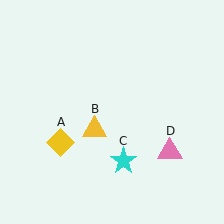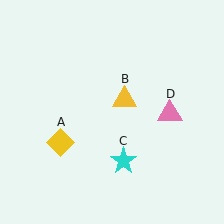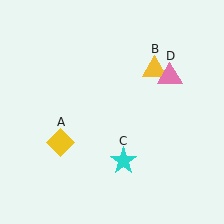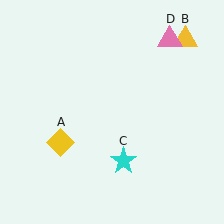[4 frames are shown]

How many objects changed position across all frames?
2 objects changed position: yellow triangle (object B), pink triangle (object D).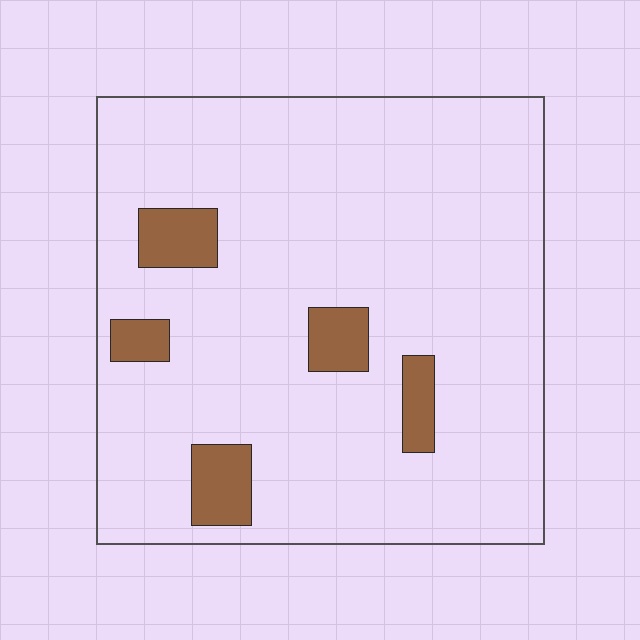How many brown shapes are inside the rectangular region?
5.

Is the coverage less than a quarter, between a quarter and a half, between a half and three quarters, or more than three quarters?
Less than a quarter.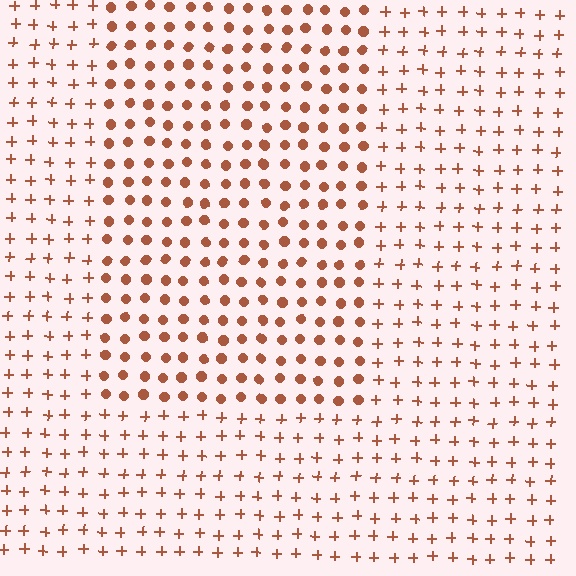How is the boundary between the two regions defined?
The boundary is defined by a change in element shape: circles inside vs. plus signs outside. All elements share the same color and spacing.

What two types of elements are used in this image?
The image uses circles inside the rectangle region and plus signs outside it.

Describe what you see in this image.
The image is filled with small brown elements arranged in a uniform grid. A rectangle-shaped region contains circles, while the surrounding area contains plus signs. The boundary is defined purely by the change in element shape.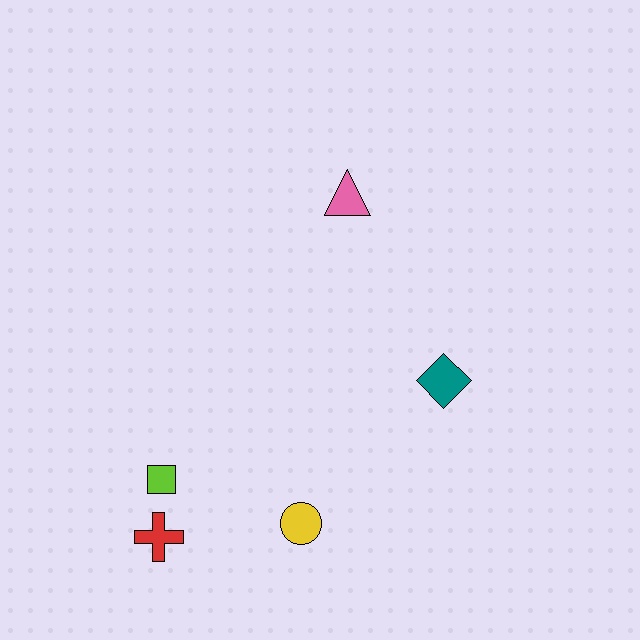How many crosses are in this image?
There is 1 cross.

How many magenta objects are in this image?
There are no magenta objects.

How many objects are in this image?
There are 5 objects.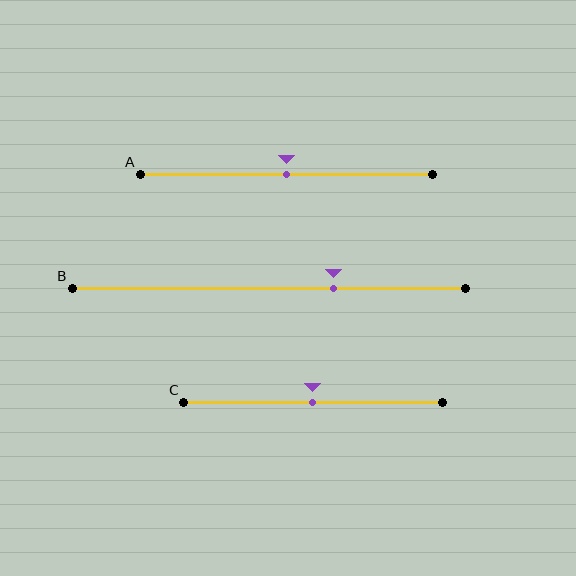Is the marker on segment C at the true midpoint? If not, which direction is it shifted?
Yes, the marker on segment C is at the true midpoint.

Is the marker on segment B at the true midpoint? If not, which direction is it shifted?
No, the marker on segment B is shifted to the right by about 16% of the segment length.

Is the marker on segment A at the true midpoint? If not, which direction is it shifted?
Yes, the marker on segment A is at the true midpoint.